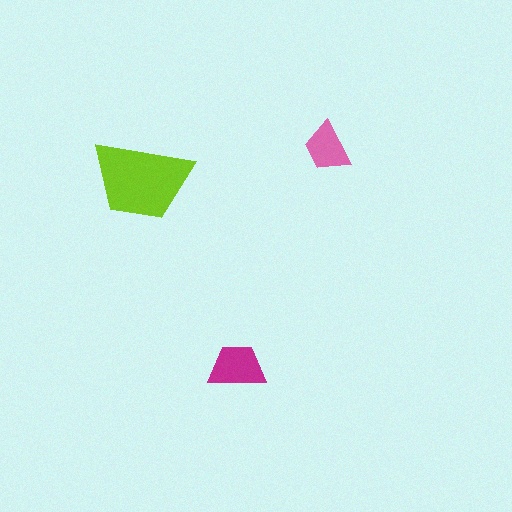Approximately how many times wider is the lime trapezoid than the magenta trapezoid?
About 2 times wider.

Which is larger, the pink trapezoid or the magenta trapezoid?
The magenta one.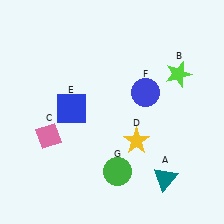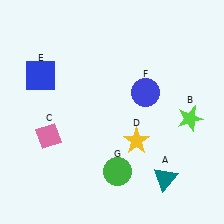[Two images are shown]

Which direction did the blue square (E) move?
The blue square (E) moved up.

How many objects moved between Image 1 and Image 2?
2 objects moved between the two images.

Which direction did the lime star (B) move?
The lime star (B) moved down.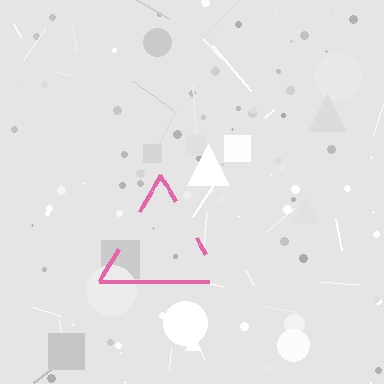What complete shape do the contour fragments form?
The contour fragments form a triangle.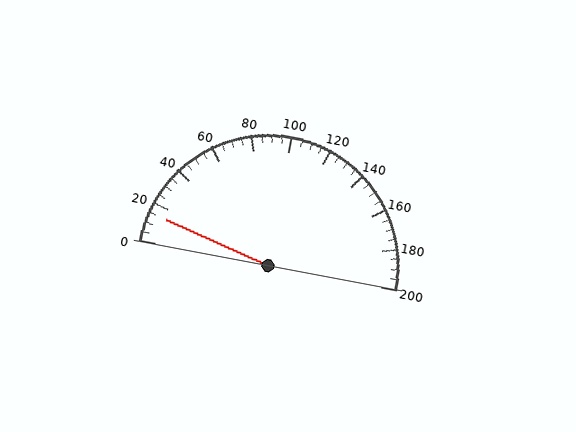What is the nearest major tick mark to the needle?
The nearest major tick mark is 20.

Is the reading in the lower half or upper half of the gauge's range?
The reading is in the lower half of the range (0 to 200).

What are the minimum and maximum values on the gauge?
The gauge ranges from 0 to 200.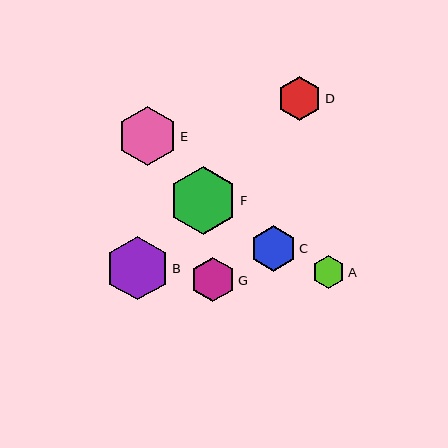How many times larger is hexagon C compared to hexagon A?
Hexagon C is approximately 1.4 times the size of hexagon A.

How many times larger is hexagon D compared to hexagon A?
Hexagon D is approximately 1.3 times the size of hexagon A.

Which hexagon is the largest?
Hexagon F is the largest with a size of approximately 68 pixels.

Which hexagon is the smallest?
Hexagon A is the smallest with a size of approximately 33 pixels.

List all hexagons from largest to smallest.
From largest to smallest: F, B, E, C, D, G, A.